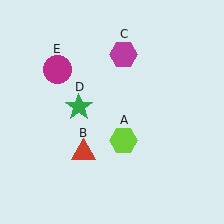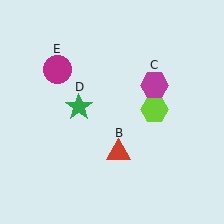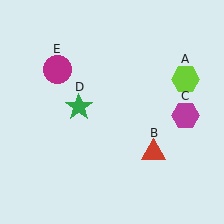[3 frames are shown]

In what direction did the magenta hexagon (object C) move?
The magenta hexagon (object C) moved down and to the right.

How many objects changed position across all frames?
3 objects changed position: lime hexagon (object A), red triangle (object B), magenta hexagon (object C).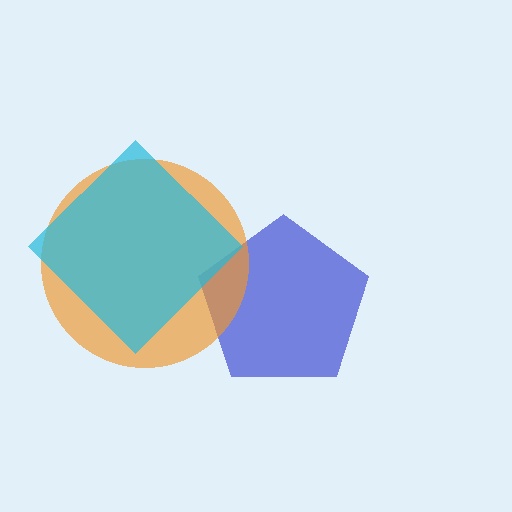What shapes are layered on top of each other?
The layered shapes are: a blue pentagon, an orange circle, a cyan diamond.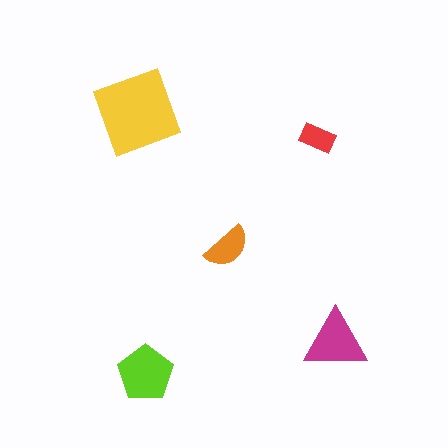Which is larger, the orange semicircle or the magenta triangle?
The magenta triangle.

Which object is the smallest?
The red rectangle.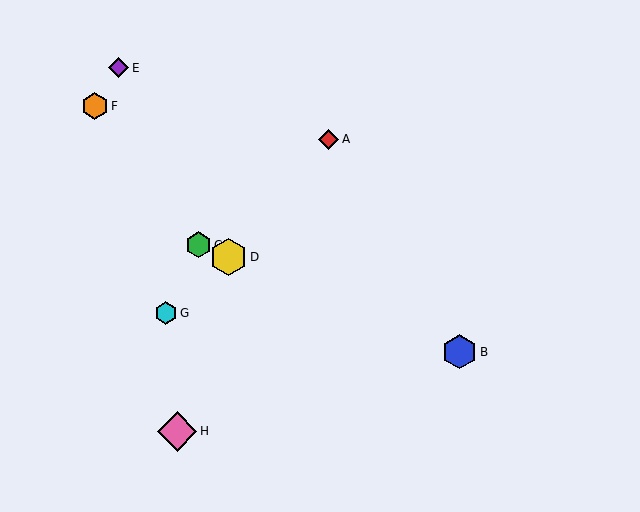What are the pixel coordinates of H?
Object H is at (177, 431).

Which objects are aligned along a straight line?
Objects B, C, D are aligned along a straight line.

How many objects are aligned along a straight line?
3 objects (B, C, D) are aligned along a straight line.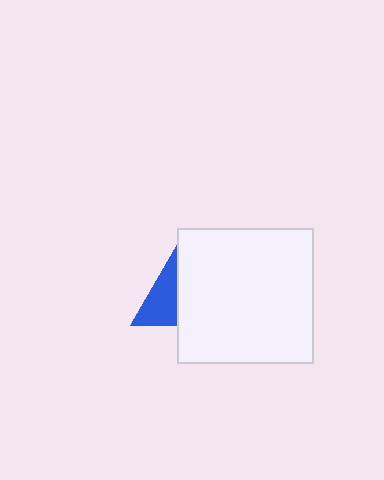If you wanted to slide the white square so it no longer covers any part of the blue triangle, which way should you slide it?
Slide it right — that is the most direct way to separate the two shapes.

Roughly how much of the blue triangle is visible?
A small part of it is visible (roughly 37%).